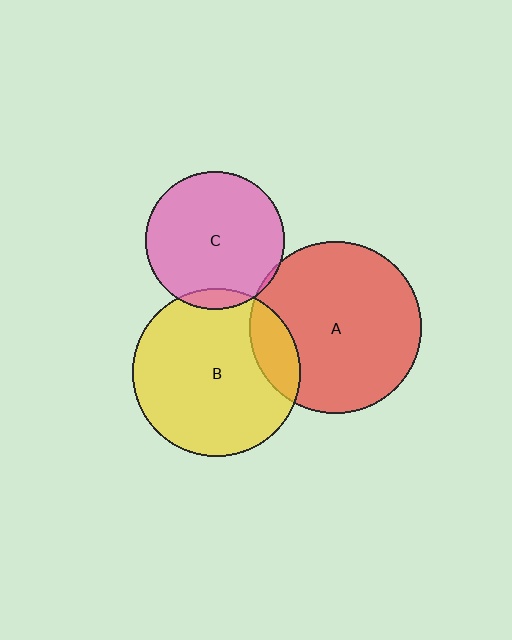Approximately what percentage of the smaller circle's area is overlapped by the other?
Approximately 5%.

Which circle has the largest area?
Circle A (red).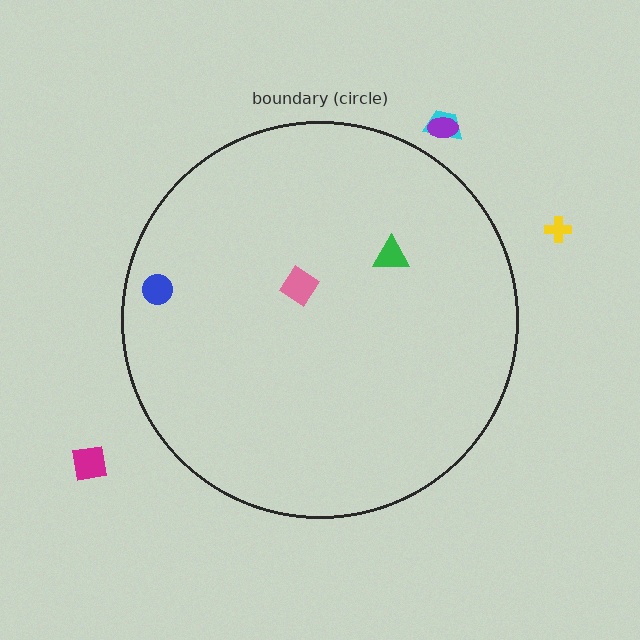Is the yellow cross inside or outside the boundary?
Outside.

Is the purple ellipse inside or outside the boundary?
Outside.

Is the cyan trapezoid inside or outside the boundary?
Outside.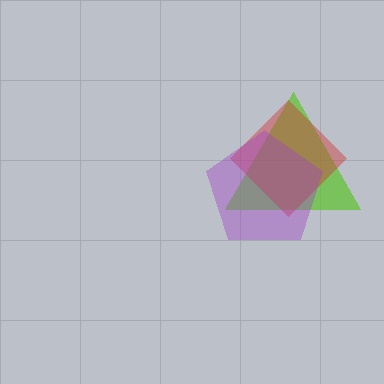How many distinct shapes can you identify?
There are 3 distinct shapes: a lime triangle, a red diamond, a purple pentagon.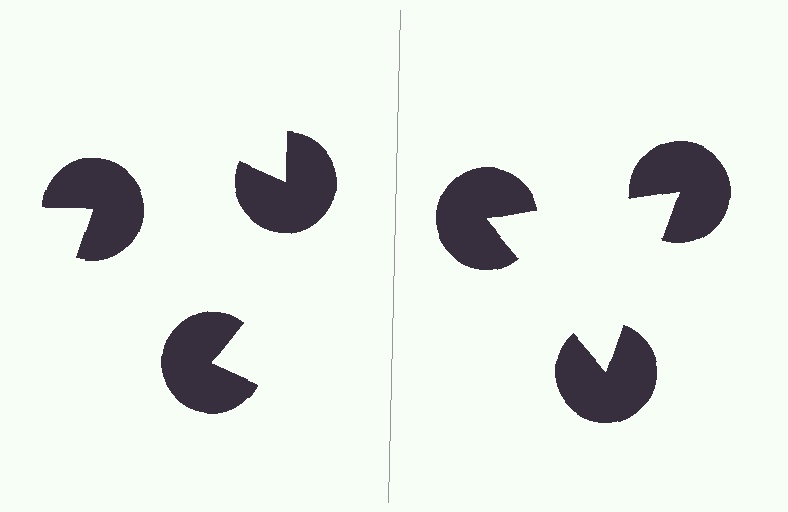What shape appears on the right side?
An illusory triangle.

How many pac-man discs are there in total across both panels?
6 — 3 on each side.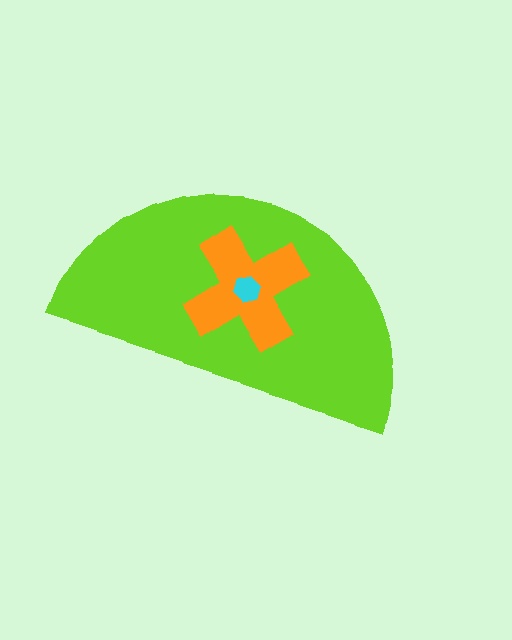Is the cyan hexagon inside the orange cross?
Yes.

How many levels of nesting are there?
3.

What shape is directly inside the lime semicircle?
The orange cross.